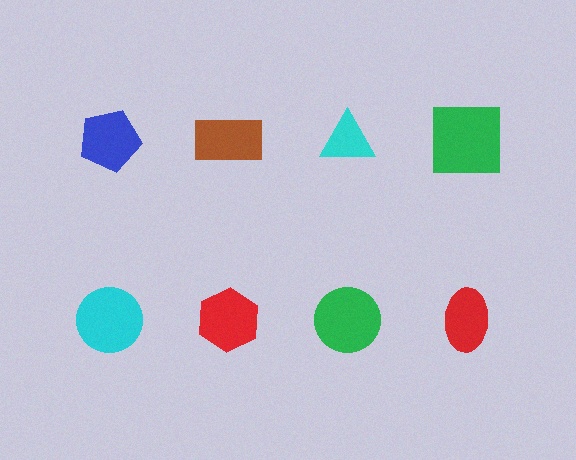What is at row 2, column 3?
A green circle.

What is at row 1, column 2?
A brown rectangle.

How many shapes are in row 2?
4 shapes.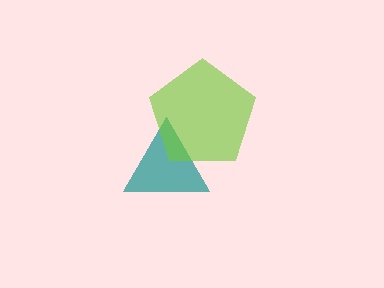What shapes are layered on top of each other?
The layered shapes are: a teal triangle, a lime pentagon.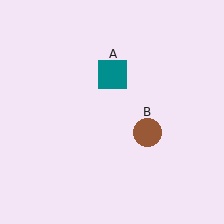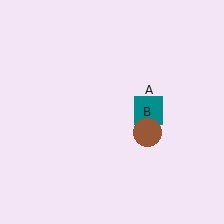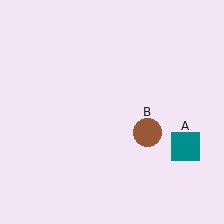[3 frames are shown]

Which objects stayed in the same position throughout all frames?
Brown circle (object B) remained stationary.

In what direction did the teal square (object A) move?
The teal square (object A) moved down and to the right.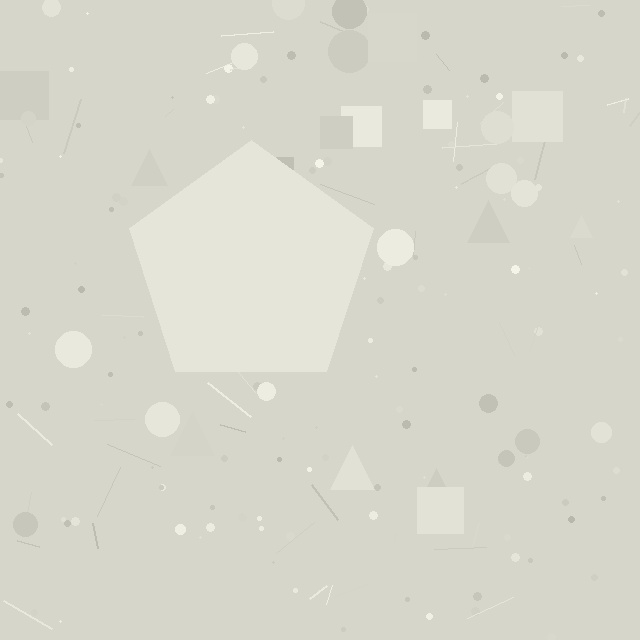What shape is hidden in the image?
A pentagon is hidden in the image.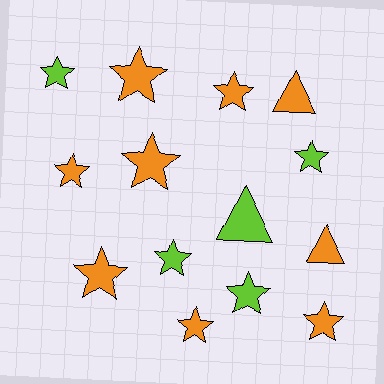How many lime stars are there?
There are 4 lime stars.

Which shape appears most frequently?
Star, with 11 objects.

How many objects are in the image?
There are 14 objects.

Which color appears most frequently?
Orange, with 9 objects.